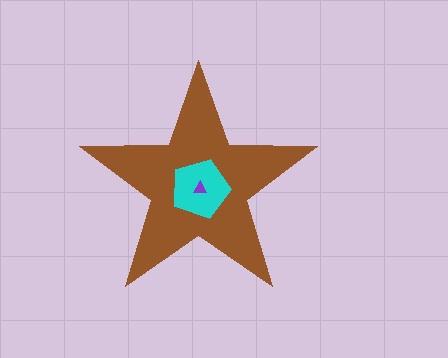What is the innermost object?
The purple triangle.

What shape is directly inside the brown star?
The cyan pentagon.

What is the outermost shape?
The brown star.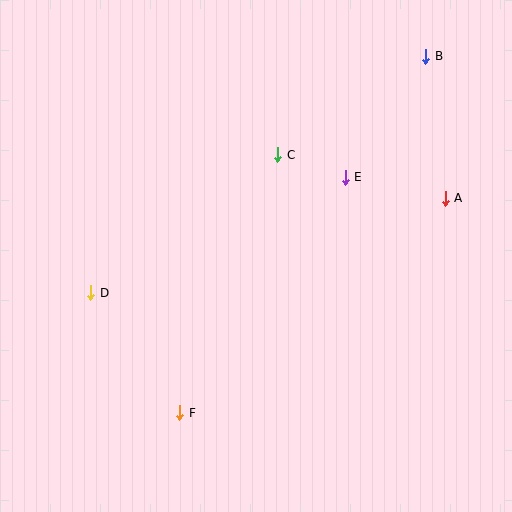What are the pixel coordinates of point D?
Point D is at (91, 293).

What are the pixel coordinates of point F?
Point F is at (180, 413).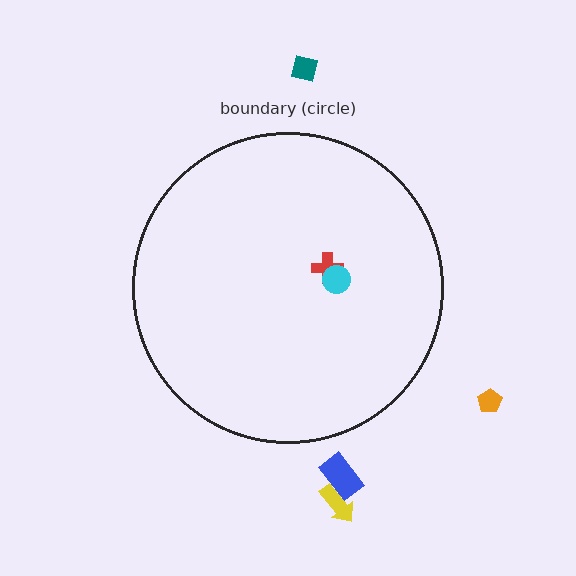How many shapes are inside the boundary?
2 inside, 4 outside.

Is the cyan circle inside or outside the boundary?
Inside.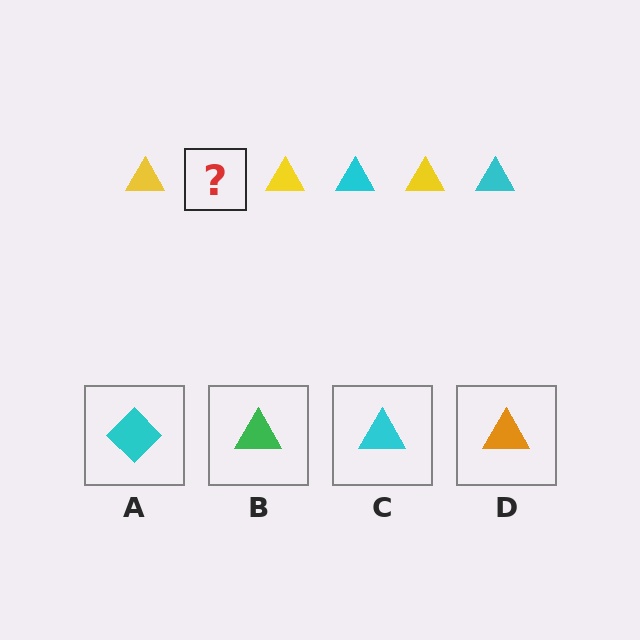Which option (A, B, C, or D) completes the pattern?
C.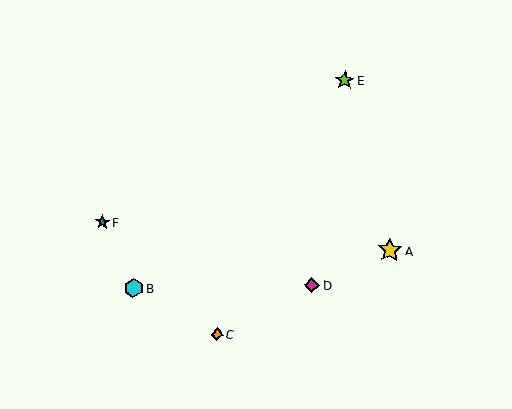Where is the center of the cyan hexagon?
The center of the cyan hexagon is at (133, 288).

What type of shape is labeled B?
Shape B is a cyan hexagon.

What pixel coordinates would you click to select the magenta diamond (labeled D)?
Click at (312, 285) to select the magenta diamond D.